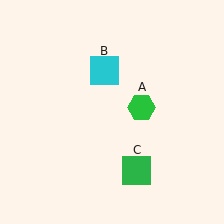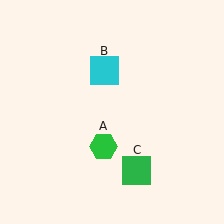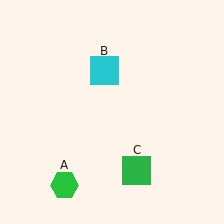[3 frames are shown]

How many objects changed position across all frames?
1 object changed position: green hexagon (object A).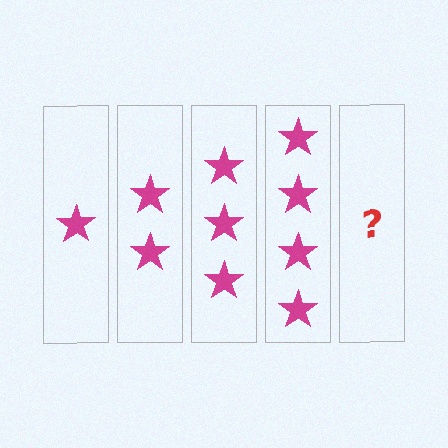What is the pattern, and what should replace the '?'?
The pattern is that each step adds one more star. The '?' should be 5 stars.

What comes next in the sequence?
The next element should be 5 stars.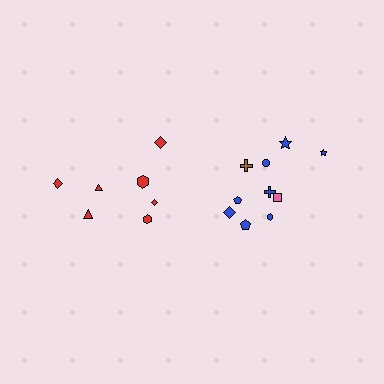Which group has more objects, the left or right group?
The right group.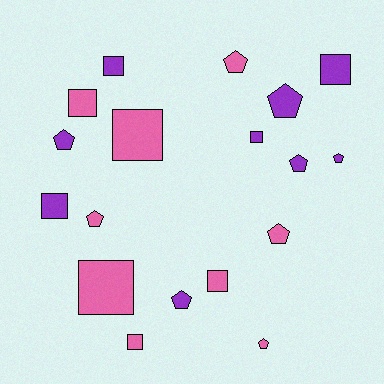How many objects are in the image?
There are 18 objects.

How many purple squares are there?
There are 4 purple squares.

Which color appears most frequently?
Purple, with 9 objects.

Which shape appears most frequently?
Square, with 9 objects.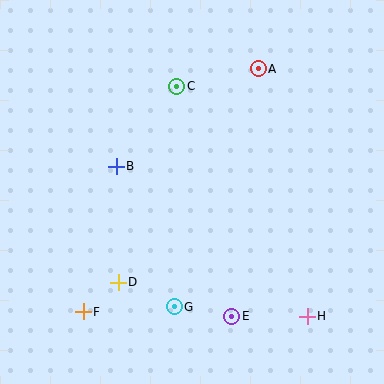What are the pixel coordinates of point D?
Point D is at (118, 282).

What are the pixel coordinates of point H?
Point H is at (307, 317).